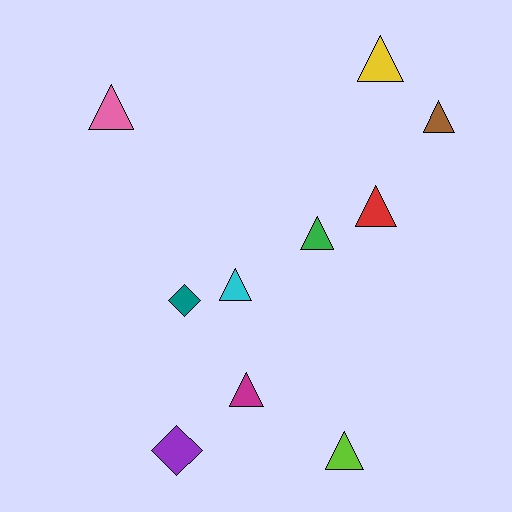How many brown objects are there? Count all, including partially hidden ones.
There is 1 brown object.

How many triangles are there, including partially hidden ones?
There are 8 triangles.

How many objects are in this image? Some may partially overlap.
There are 10 objects.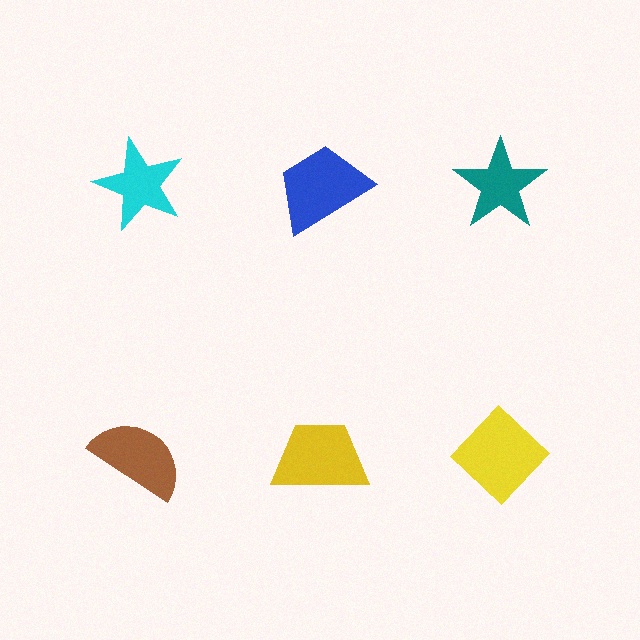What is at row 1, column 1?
A cyan star.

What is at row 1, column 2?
A blue trapezoid.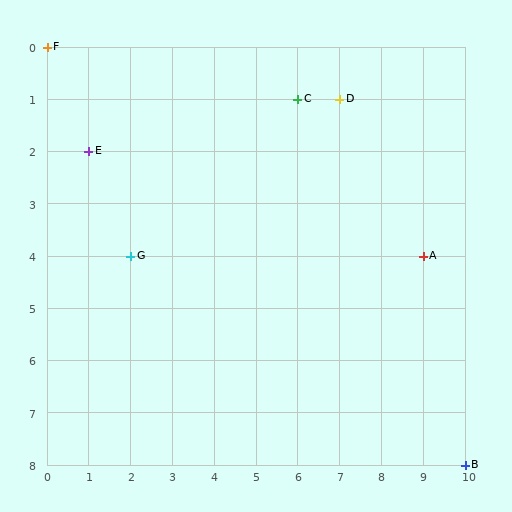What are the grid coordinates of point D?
Point D is at grid coordinates (7, 1).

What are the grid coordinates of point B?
Point B is at grid coordinates (10, 8).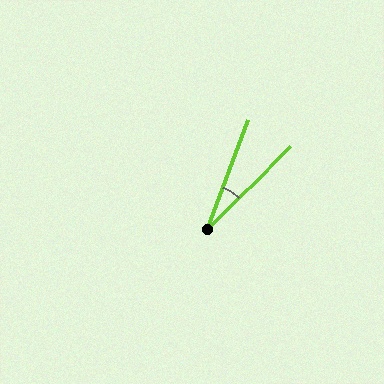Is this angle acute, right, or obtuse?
It is acute.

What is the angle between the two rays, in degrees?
Approximately 25 degrees.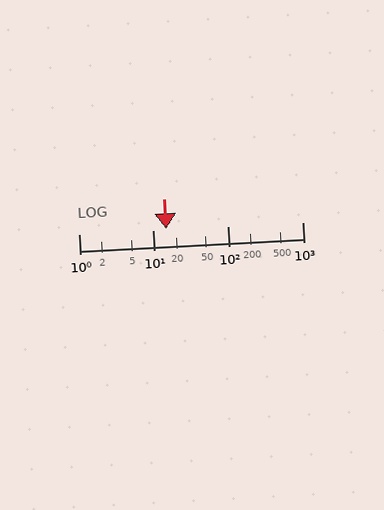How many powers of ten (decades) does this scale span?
The scale spans 3 decades, from 1 to 1000.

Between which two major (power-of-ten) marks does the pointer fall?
The pointer is between 10 and 100.